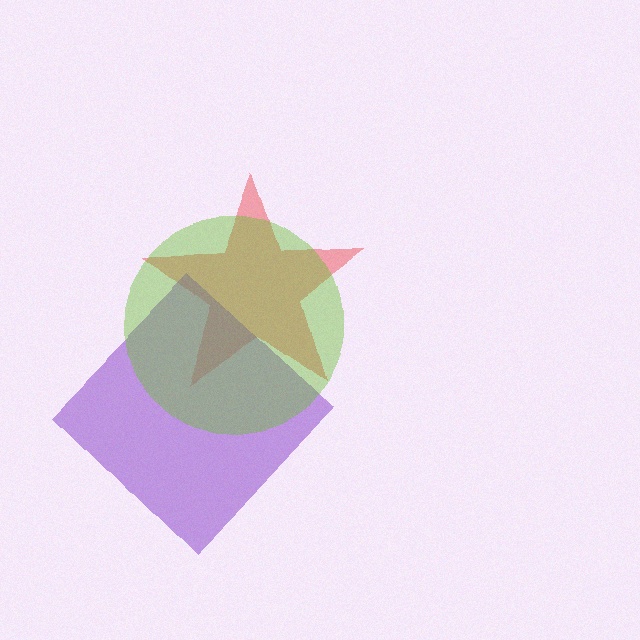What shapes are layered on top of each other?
The layered shapes are: a red star, a purple diamond, a lime circle.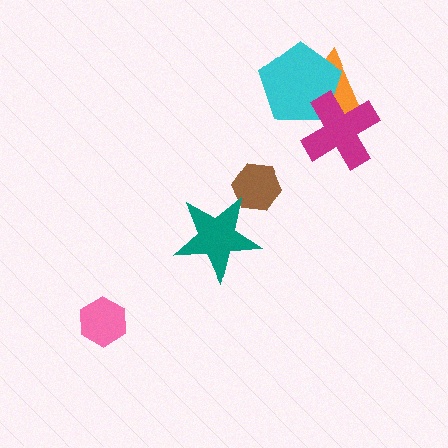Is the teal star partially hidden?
No, no other shape covers it.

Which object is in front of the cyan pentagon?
The magenta cross is in front of the cyan pentagon.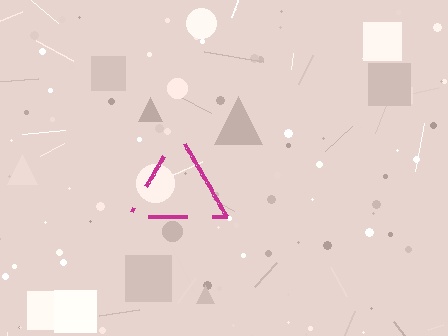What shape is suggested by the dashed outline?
The dashed outline suggests a triangle.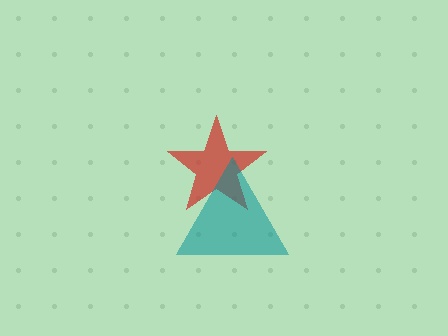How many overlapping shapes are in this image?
There are 2 overlapping shapes in the image.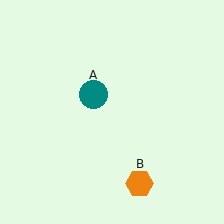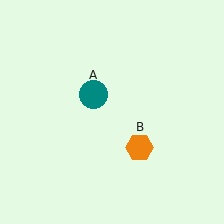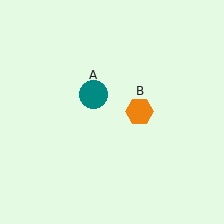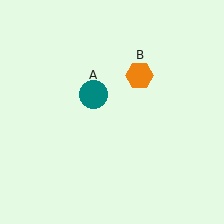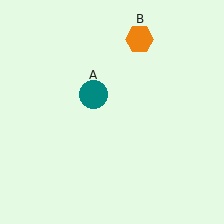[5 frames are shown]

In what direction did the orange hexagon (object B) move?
The orange hexagon (object B) moved up.